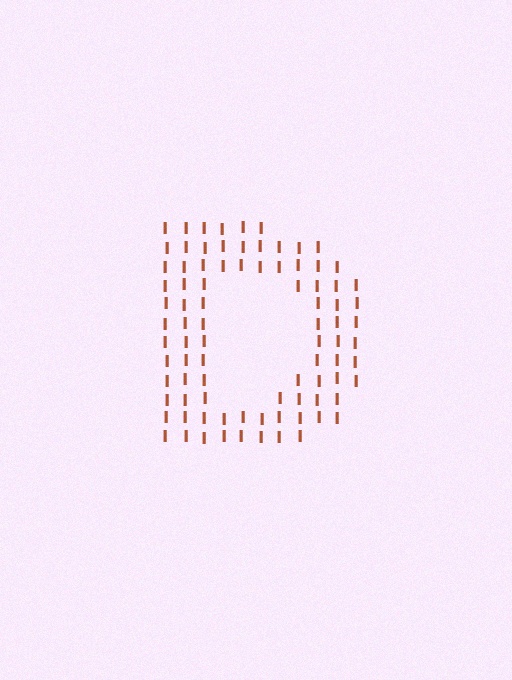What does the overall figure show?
The overall figure shows the letter D.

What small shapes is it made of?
It is made of small letter I's.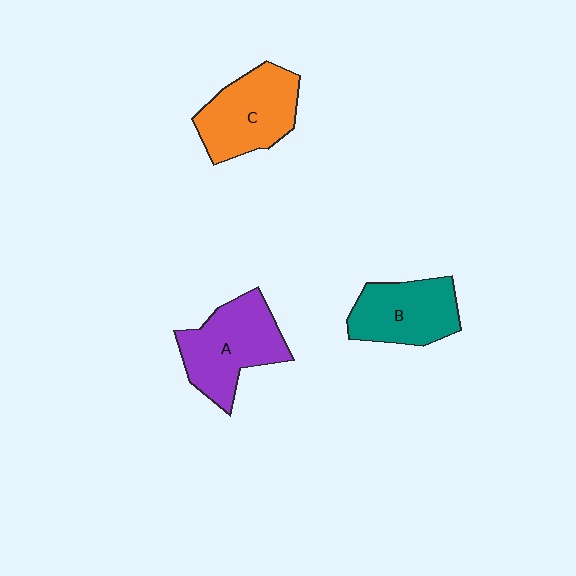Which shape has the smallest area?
Shape B (teal).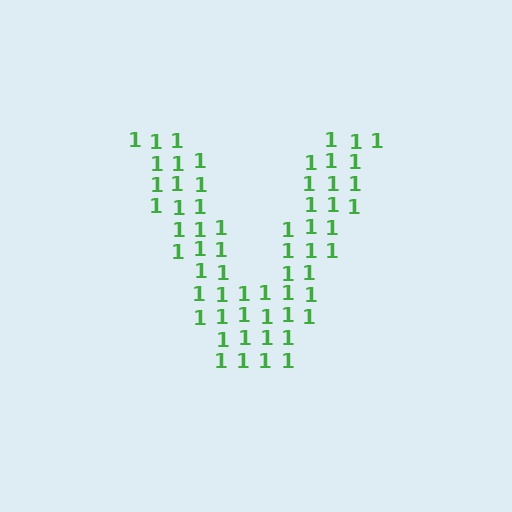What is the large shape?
The large shape is the letter V.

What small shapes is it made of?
It is made of small digit 1's.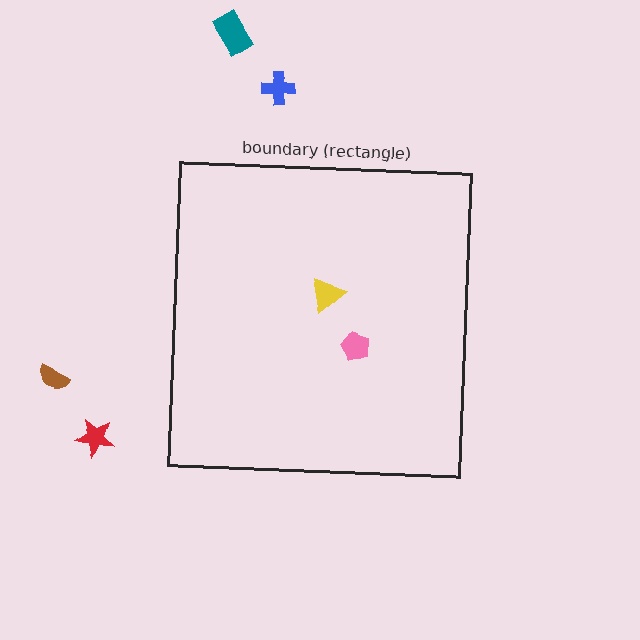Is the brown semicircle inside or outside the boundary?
Outside.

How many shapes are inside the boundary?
2 inside, 4 outside.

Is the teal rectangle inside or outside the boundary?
Outside.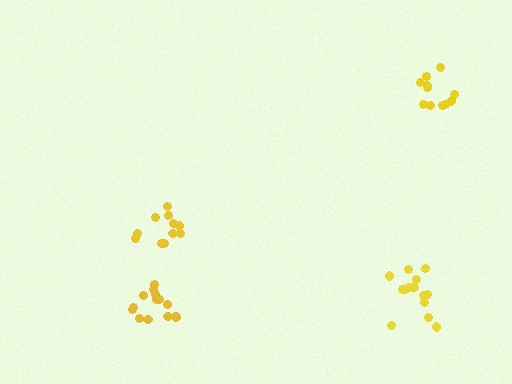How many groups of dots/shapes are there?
There are 4 groups.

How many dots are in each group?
Group 1: 11 dots, Group 2: 11 dots, Group 3: 15 dots, Group 4: 13 dots (50 total).